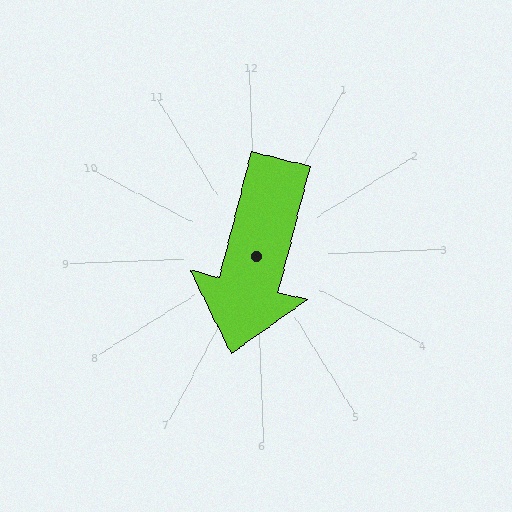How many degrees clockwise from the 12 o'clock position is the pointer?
Approximately 196 degrees.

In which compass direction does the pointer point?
South.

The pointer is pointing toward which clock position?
Roughly 7 o'clock.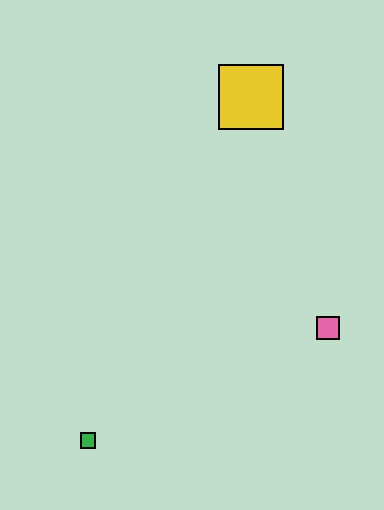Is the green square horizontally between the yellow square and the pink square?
No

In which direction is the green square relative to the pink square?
The green square is to the left of the pink square.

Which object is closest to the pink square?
The yellow square is closest to the pink square.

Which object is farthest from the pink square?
The green square is farthest from the pink square.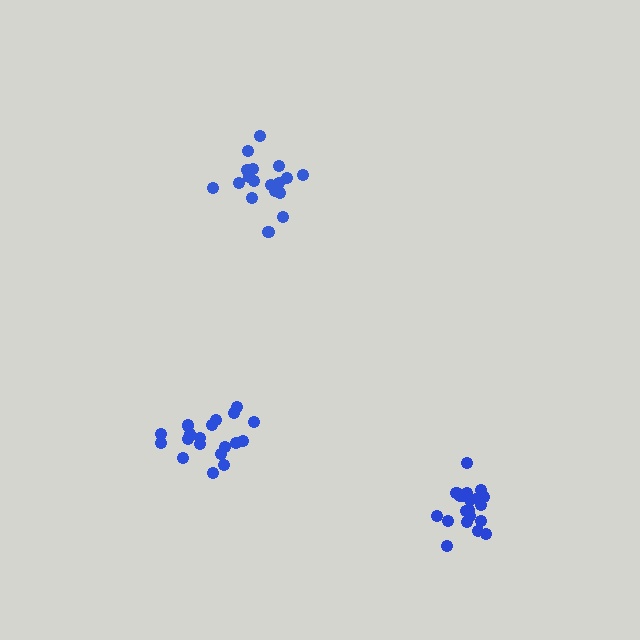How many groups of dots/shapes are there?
There are 3 groups.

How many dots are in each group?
Group 1: 19 dots, Group 2: 20 dots, Group 3: 18 dots (57 total).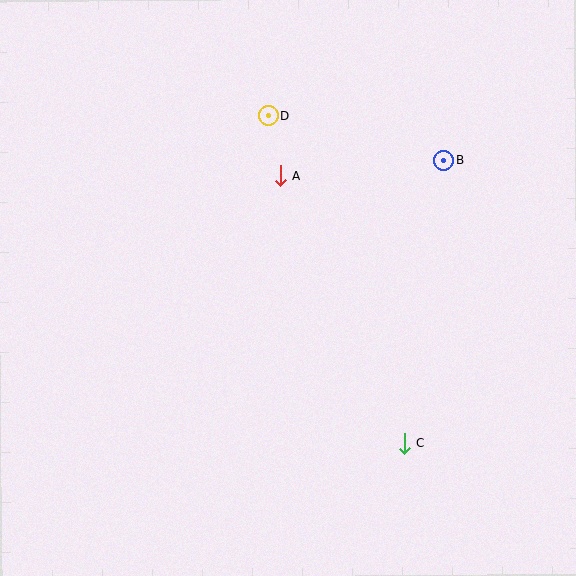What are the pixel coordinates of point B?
Point B is at (444, 160).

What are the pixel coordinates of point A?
Point A is at (280, 176).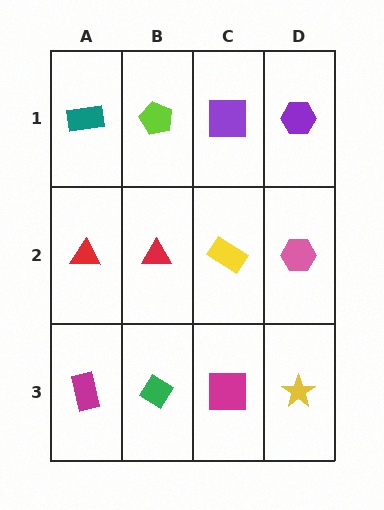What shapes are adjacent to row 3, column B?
A red triangle (row 2, column B), a magenta rectangle (row 3, column A), a magenta square (row 3, column C).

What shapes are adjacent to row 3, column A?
A red triangle (row 2, column A), a green diamond (row 3, column B).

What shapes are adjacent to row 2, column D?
A purple hexagon (row 1, column D), a yellow star (row 3, column D), a yellow rectangle (row 2, column C).